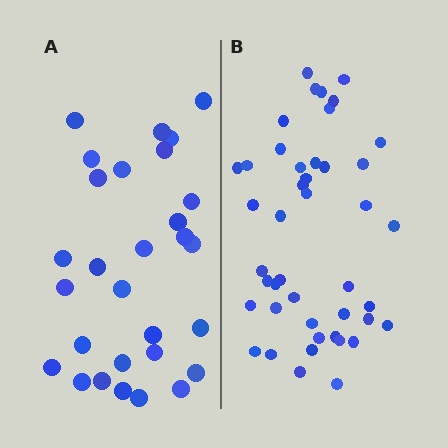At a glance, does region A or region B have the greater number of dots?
Region B (the right region) has more dots.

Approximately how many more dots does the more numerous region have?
Region B has approximately 15 more dots than region A.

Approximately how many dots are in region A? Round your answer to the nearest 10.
About 30 dots. (The exact count is 29, which rounds to 30.)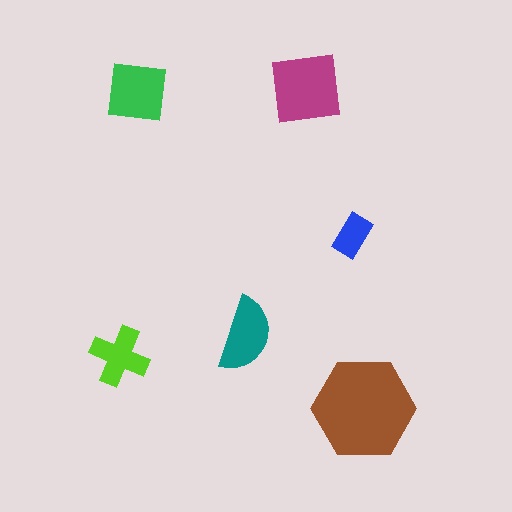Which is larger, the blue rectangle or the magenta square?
The magenta square.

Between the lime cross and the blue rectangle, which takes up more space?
The lime cross.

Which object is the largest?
The brown hexagon.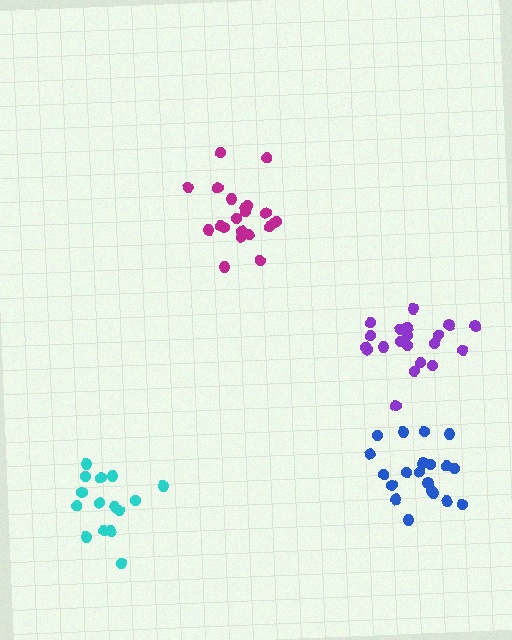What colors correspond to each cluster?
The clusters are colored: purple, magenta, cyan, blue.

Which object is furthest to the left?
The cyan cluster is leftmost.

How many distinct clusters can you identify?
There are 4 distinct clusters.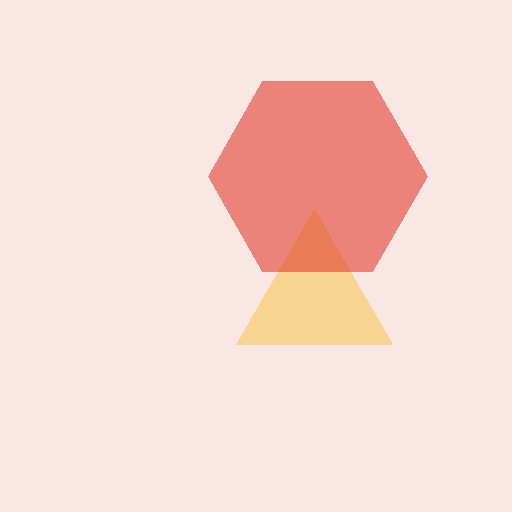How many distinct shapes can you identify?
There are 2 distinct shapes: a yellow triangle, a red hexagon.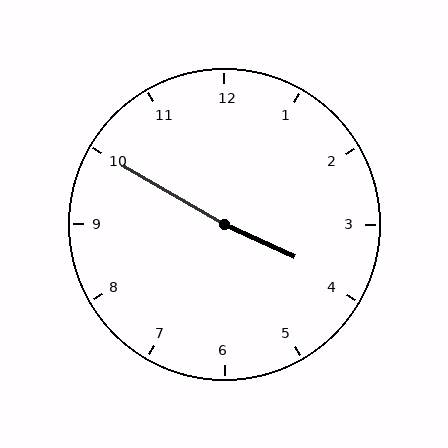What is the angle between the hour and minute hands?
Approximately 175 degrees.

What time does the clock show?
3:50.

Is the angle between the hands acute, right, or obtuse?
It is obtuse.